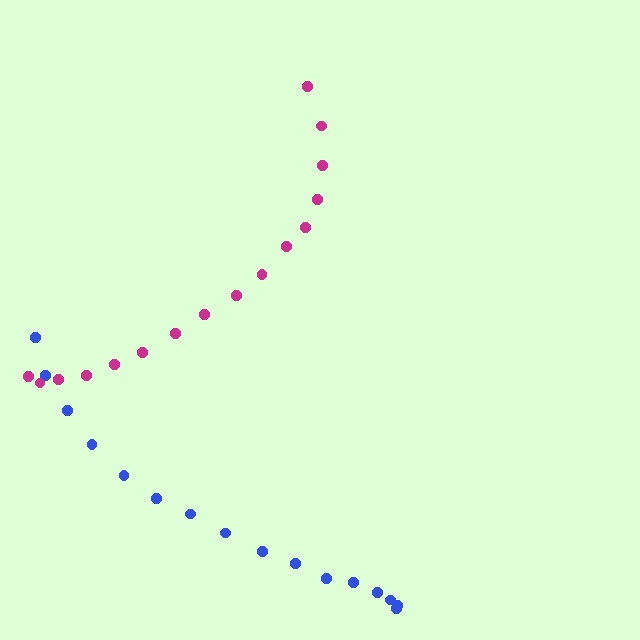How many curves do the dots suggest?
There are 2 distinct paths.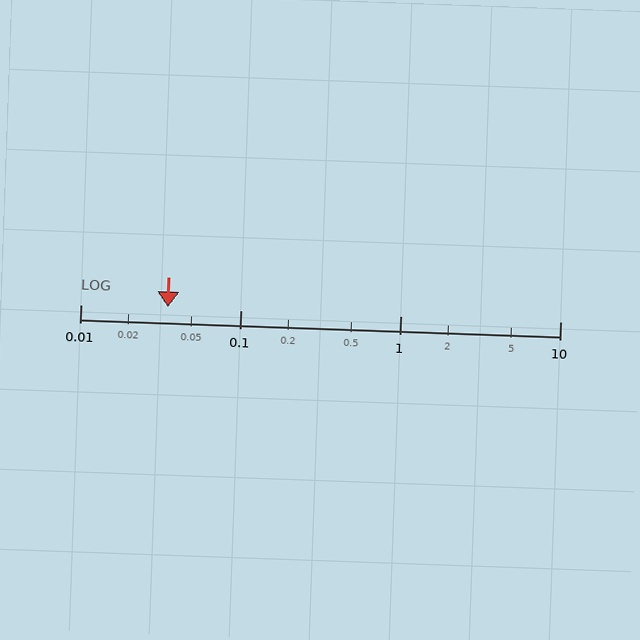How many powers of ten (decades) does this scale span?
The scale spans 3 decades, from 0.01 to 10.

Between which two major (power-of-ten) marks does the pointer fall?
The pointer is between 0.01 and 0.1.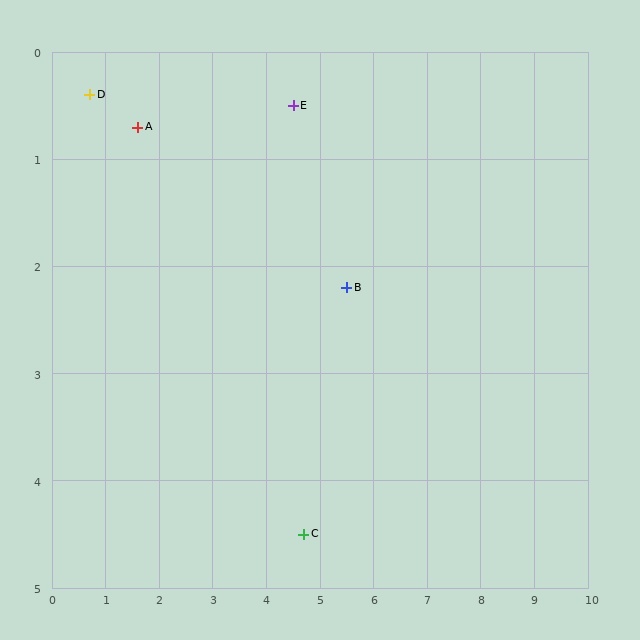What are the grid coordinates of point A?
Point A is at approximately (1.6, 0.7).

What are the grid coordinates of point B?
Point B is at approximately (5.5, 2.2).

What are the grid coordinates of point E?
Point E is at approximately (4.5, 0.5).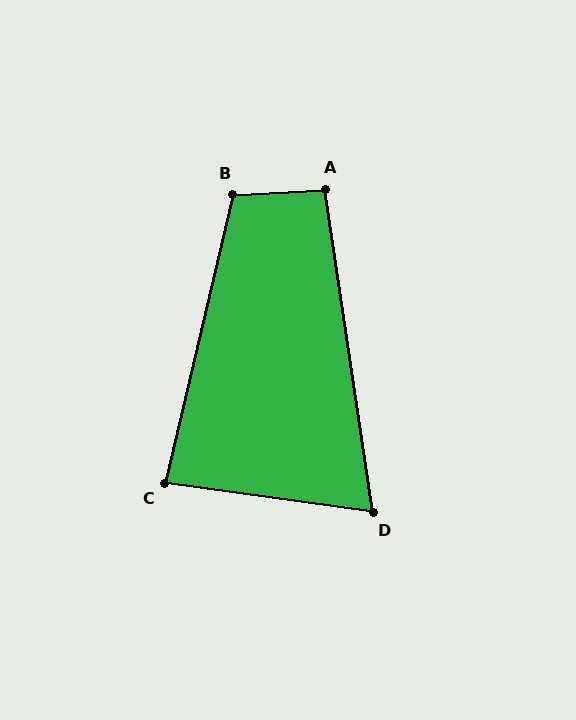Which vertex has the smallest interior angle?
D, at approximately 74 degrees.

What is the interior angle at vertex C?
Approximately 85 degrees (acute).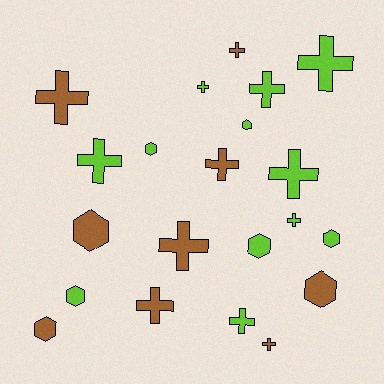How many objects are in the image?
There are 21 objects.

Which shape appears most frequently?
Cross, with 13 objects.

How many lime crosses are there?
There are 7 lime crosses.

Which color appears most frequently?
Lime, with 12 objects.